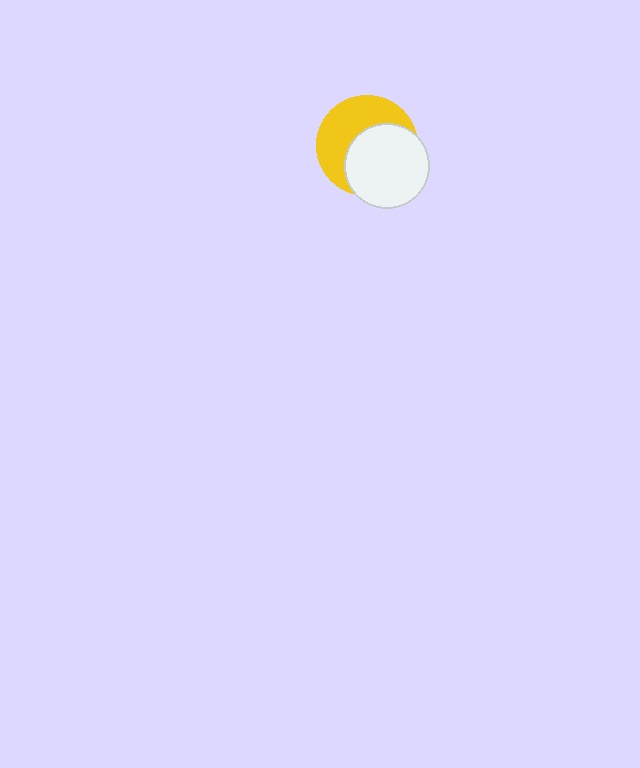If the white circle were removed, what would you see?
You would see the complete yellow circle.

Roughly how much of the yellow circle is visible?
About half of it is visible (roughly 48%).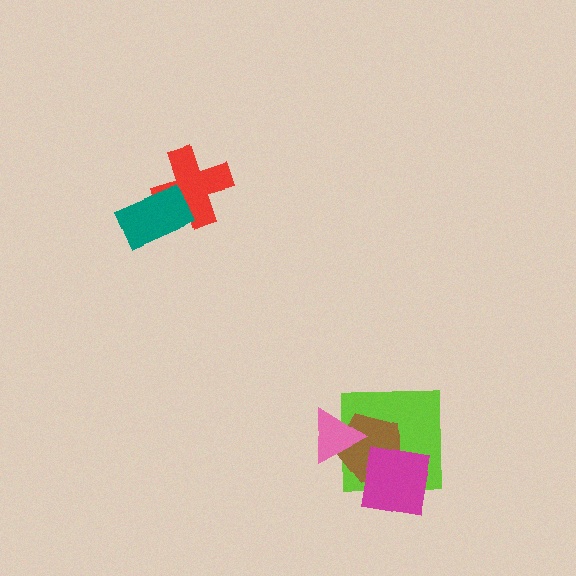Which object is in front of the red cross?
The teal rectangle is in front of the red cross.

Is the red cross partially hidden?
Yes, it is partially covered by another shape.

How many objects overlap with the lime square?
3 objects overlap with the lime square.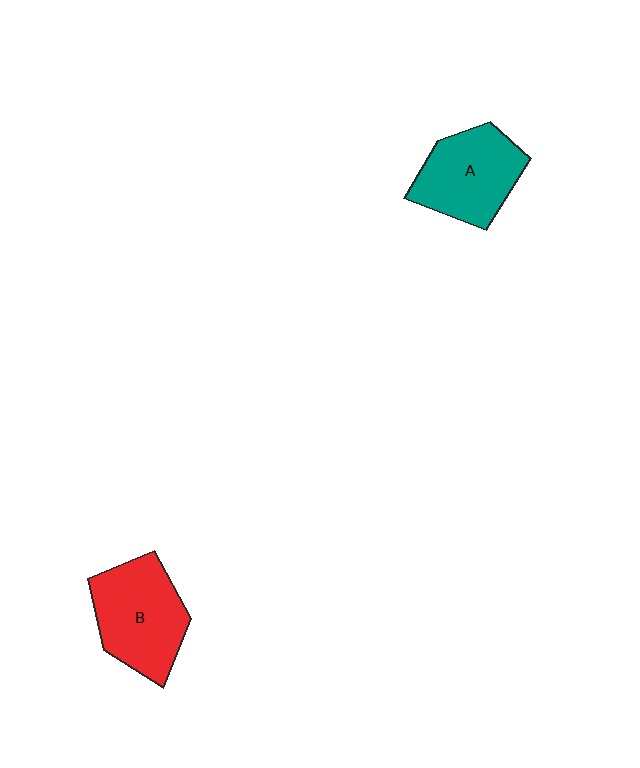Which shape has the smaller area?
Shape A (teal).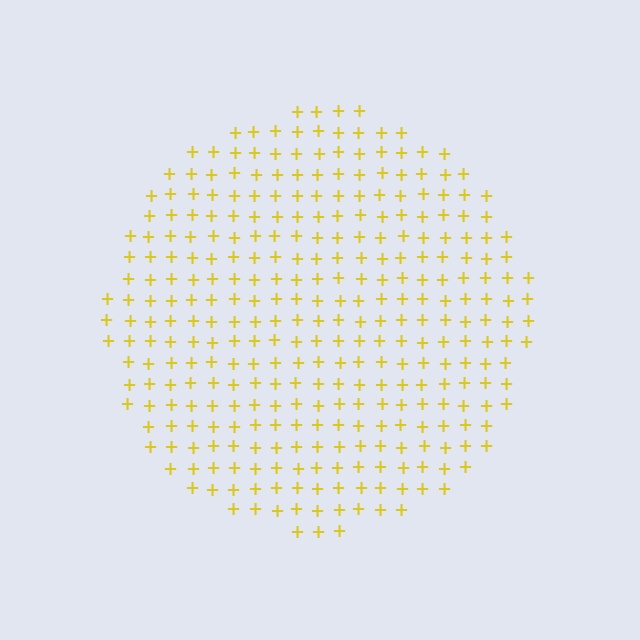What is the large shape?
The large shape is a circle.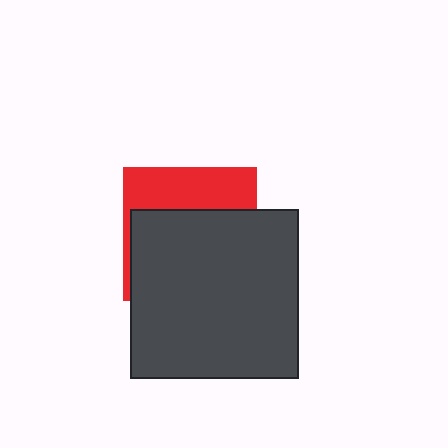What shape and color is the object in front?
The object in front is a dark gray square.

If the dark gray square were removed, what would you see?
You would see the complete red square.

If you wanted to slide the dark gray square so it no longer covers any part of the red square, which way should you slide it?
Slide it down — that is the most direct way to separate the two shapes.